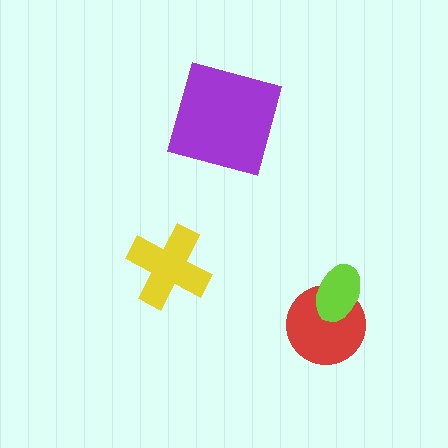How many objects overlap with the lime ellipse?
1 object overlaps with the lime ellipse.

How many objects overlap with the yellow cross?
0 objects overlap with the yellow cross.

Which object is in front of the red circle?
The lime ellipse is in front of the red circle.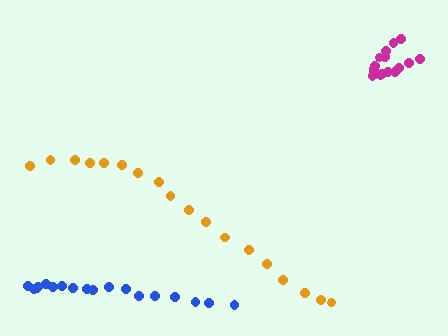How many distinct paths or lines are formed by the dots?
There are 3 distinct paths.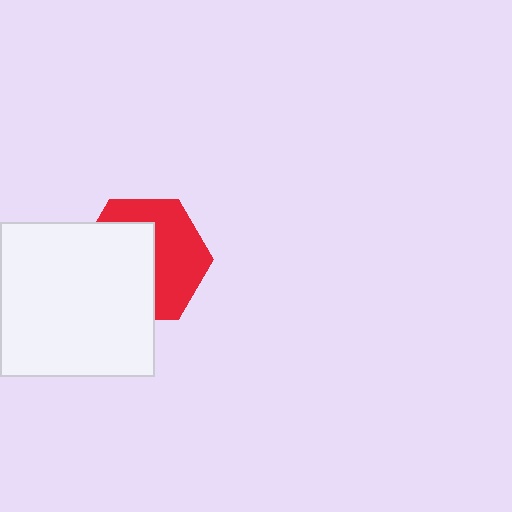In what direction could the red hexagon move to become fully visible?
The red hexagon could move right. That would shift it out from behind the white square entirely.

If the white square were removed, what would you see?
You would see the complete red hexagon.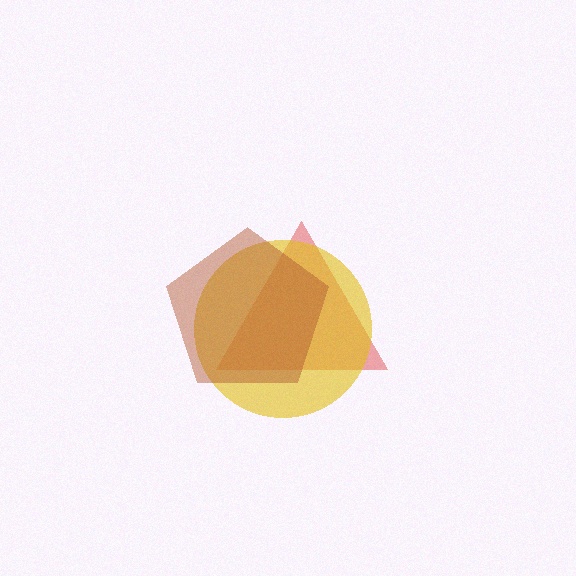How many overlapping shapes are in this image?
There are 3 overlapping shapes in the image.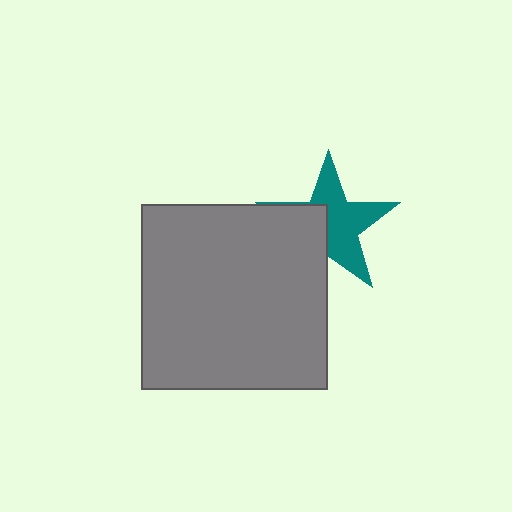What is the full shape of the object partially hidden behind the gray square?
The partially hidden object is a teal star.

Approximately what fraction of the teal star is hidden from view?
Roughly 40% of the teal star is hidden behind the gray square.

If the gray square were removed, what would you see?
You would see the complete teal star.